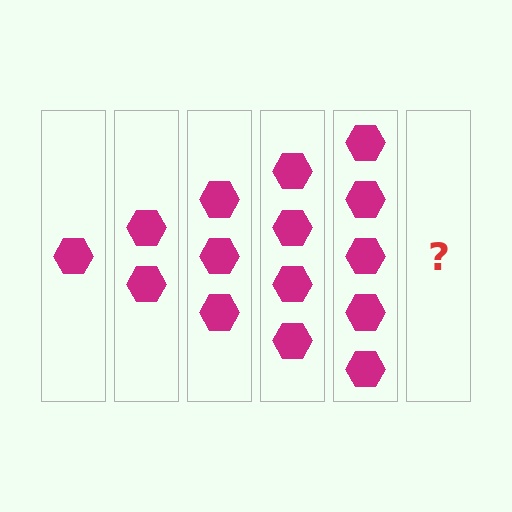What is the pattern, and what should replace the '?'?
The pattern is that each step adds one more hexagon. The '?' should be 6 hexagons.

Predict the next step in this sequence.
The next step is 6 hexagons.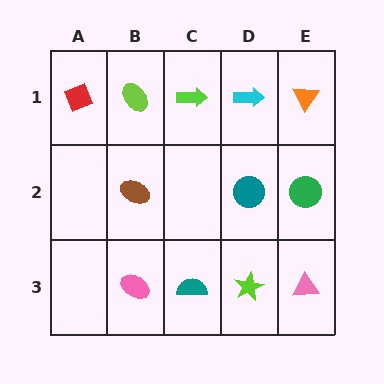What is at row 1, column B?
A lime ellipse.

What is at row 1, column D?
A cyan arrow.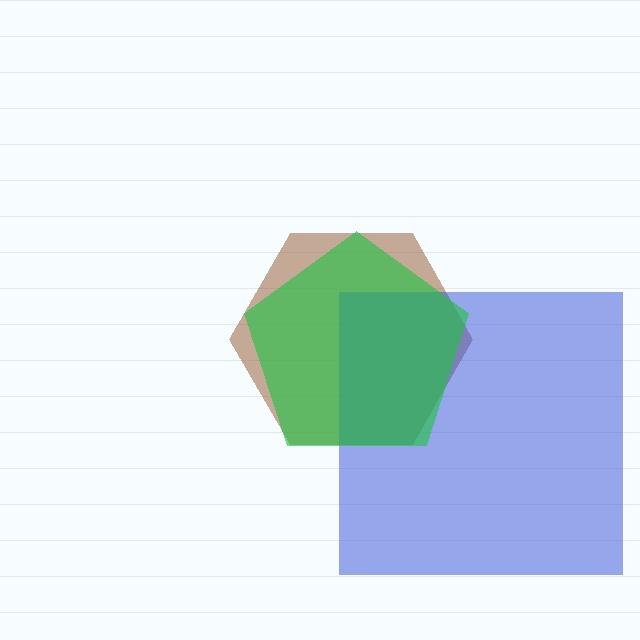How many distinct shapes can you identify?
There are 3 distinct shapes: a brown hexagon, a blue square, a green pentagon.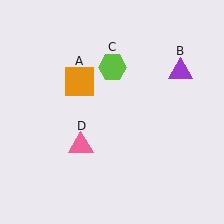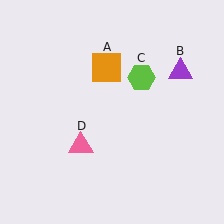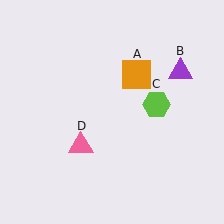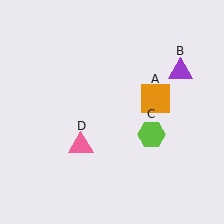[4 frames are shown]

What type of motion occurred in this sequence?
The orange square (object A), lime hexagon (object C) rotated clockwise around the center of the scene.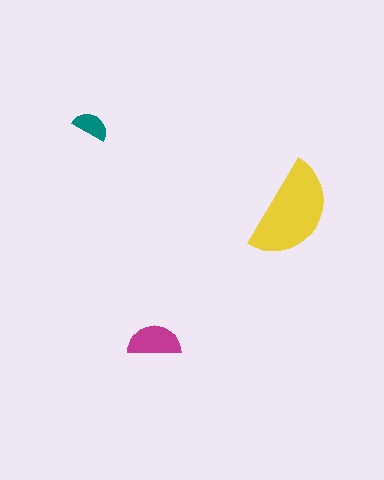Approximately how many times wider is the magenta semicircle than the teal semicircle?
About 1.5 times wider.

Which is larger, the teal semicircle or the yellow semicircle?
The yellow one.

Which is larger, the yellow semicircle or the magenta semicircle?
The yellow one.